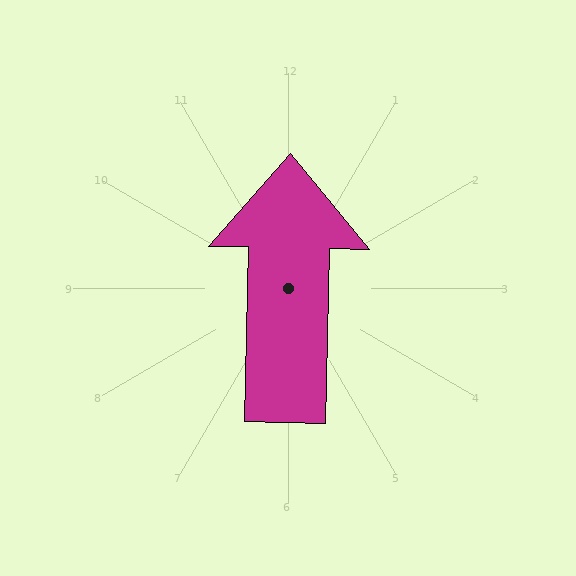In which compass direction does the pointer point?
North.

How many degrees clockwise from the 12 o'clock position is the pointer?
Approximately 1 degrees.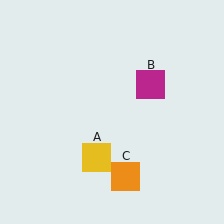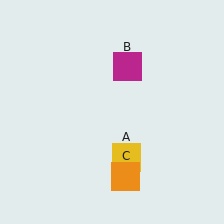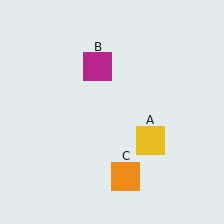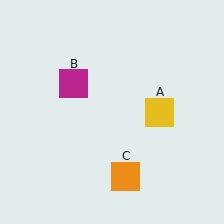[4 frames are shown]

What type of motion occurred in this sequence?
The yellow square (object A), magenta square (object B) rotated counterclockwise around the center of the scene.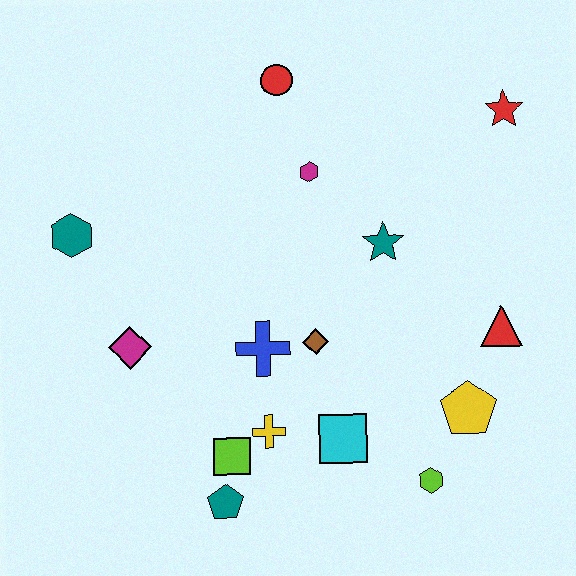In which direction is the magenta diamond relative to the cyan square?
The magenta diamond is to the left of the cyan square.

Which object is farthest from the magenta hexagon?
The teal pentagon is farthest from the magenta hexagon.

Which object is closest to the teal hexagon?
The magenta diamond is closest to the teal hexagon.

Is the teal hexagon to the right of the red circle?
No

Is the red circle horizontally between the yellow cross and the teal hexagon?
No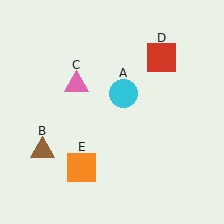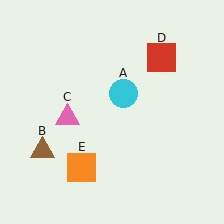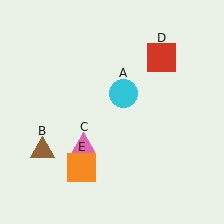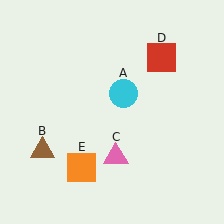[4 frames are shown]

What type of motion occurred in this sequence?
The pink triangle (object C) rotated counterclockwise around the center of the scene.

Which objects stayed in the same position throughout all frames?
Cyan circle (object A) and brown triangle (object B) and red square (object D) and orange square (object E) remained stationary.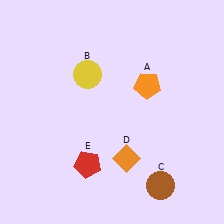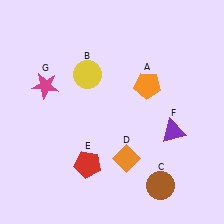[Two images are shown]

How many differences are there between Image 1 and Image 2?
There are 2 differences between the two images.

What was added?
A purple triangle (F), a magenta star (G) were added in Image 2.